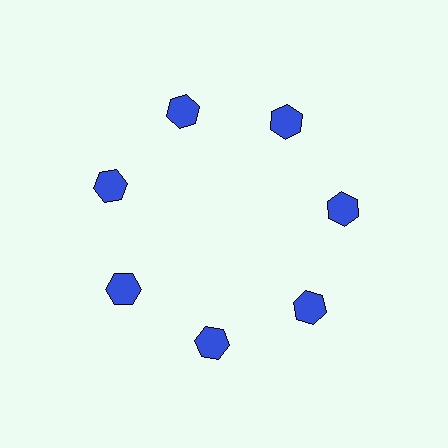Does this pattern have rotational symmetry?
Yes, this pattern has 7-fold rotational symmetry. It looks the same after rotating 51 degrees around the center.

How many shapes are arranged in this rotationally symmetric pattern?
There are 7 shapes, arranged in 7 groups of 1.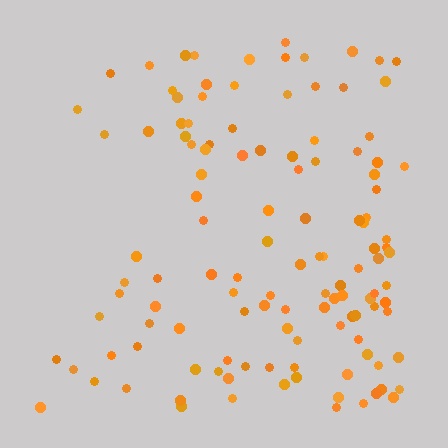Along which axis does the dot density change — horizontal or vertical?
Horizontal.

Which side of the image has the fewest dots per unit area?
The left.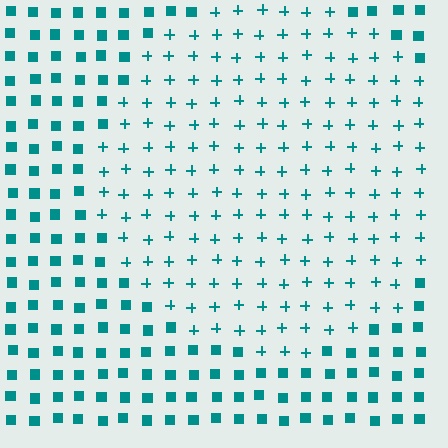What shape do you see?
I see a circle.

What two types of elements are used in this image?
The image uses plus signs inside the circle region and squares outside it.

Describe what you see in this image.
The image is filled with small teal elements arranged in a uniform grid. A circle-shaped region contains plus signs, while the surrounding area contains squares. The boundary is defined purely by the change in element shape.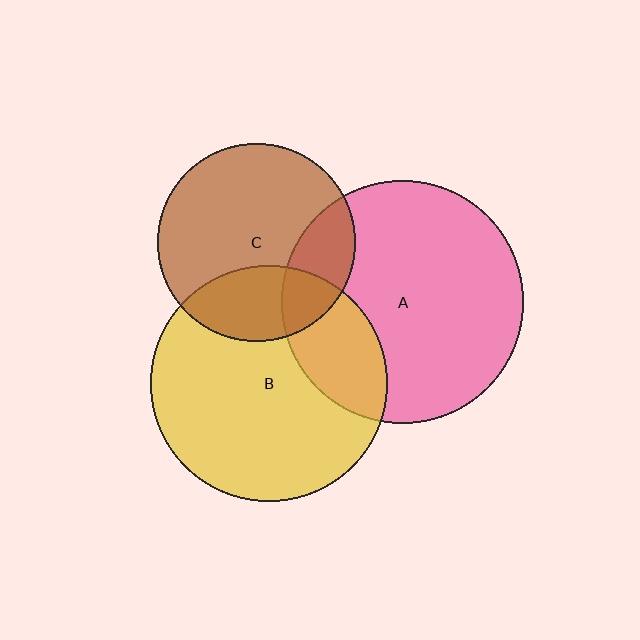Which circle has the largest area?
Circle A (pink).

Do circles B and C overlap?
Yes.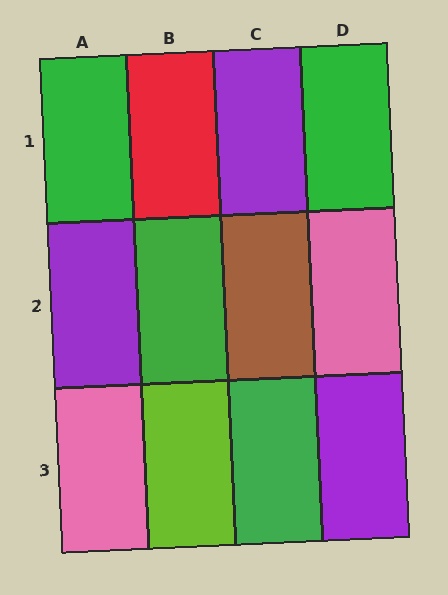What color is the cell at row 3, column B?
Lime.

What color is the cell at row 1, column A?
Green.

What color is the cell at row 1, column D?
Green.